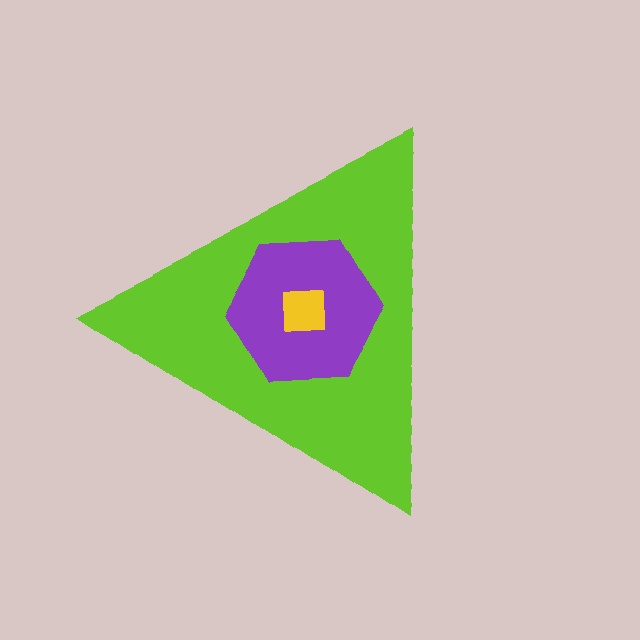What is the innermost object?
The yellow square.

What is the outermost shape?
The lime triangle.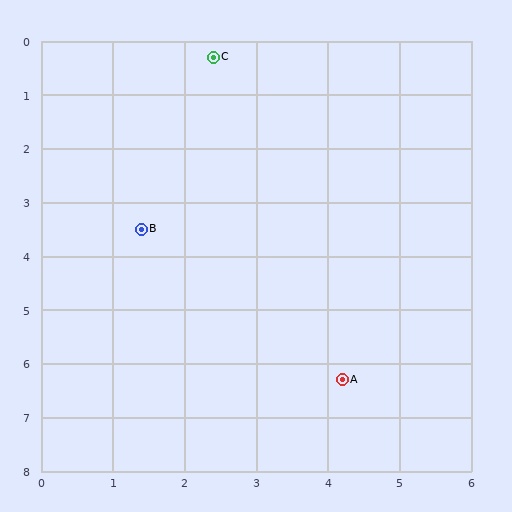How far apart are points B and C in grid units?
Points B and C are about 3.4 grid units apart.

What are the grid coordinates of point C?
Point C is at approximately (2.4, 0.3).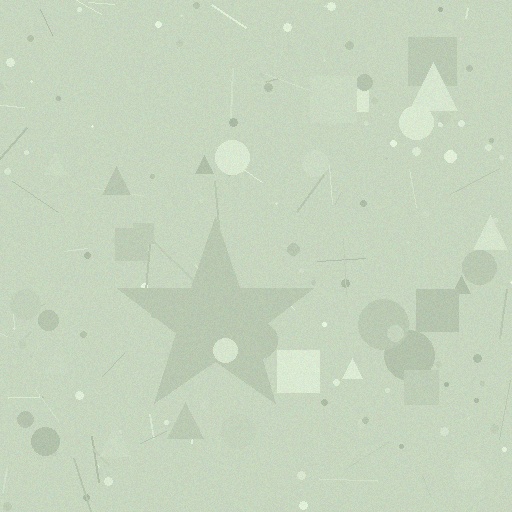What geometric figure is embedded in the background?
A star is embedded in the background.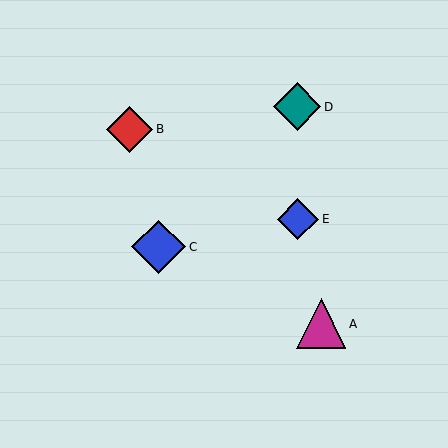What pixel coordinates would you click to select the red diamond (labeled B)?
Click at (130, 129) to select the red diamond B.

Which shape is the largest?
The blue diamond (labeled C) is the largest.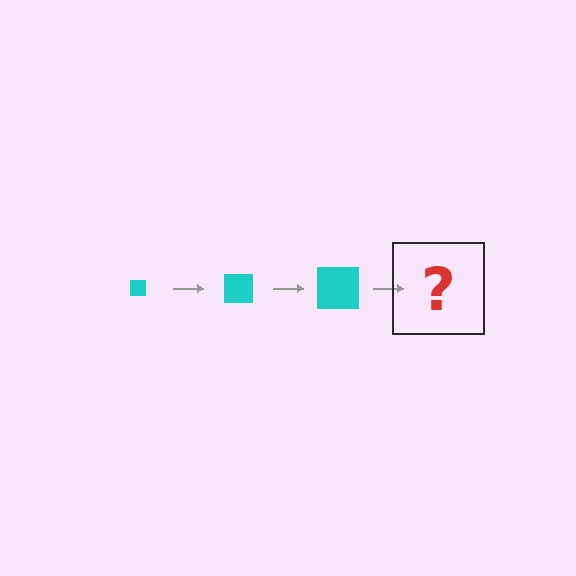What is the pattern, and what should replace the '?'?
The pattern is that the square gets progressively larger each step. The '?' should be a cyan square, larger than the previous one.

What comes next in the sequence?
The next element should be a cyan square, larger than the previous one.